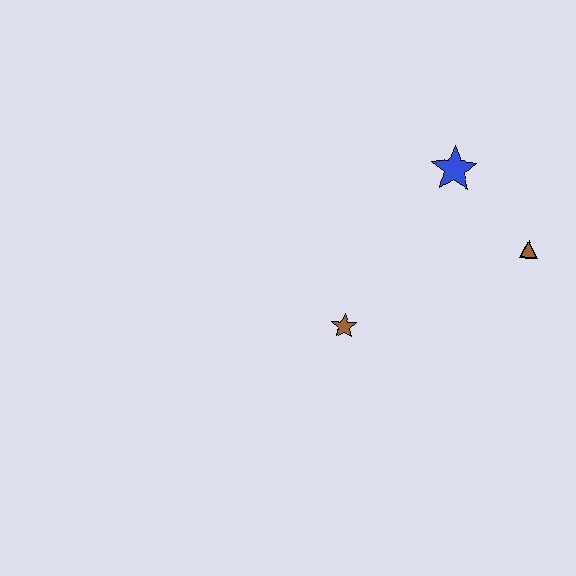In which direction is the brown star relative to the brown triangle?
The brown star is to the left of the brown triangle.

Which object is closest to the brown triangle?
The blue star is closest to the brown triangle.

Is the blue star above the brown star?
Yes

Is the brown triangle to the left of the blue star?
No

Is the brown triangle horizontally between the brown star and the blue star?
No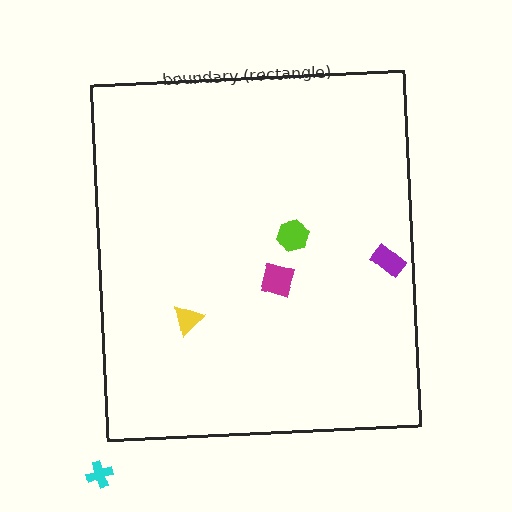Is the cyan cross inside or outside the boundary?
Outside.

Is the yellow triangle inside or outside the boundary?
Inside.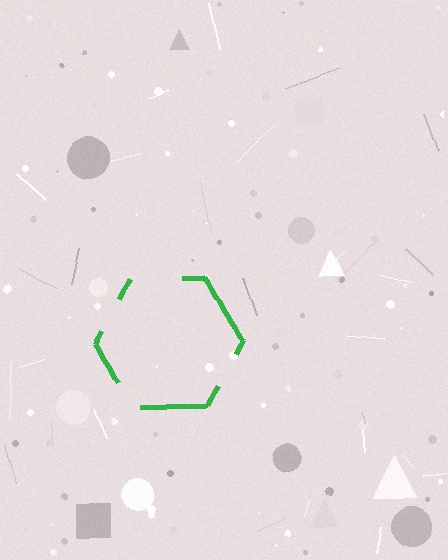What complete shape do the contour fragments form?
The contour fragments form a hexagon.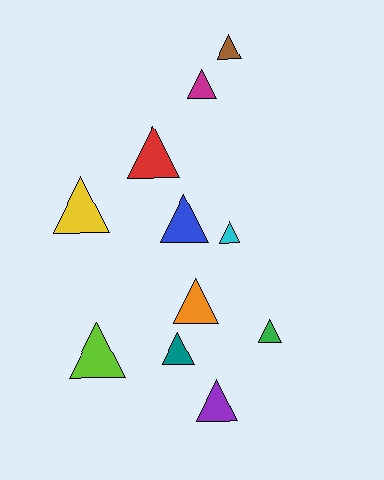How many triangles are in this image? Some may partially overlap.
There are 11 triangles.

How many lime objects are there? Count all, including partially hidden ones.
There is 1 lime object.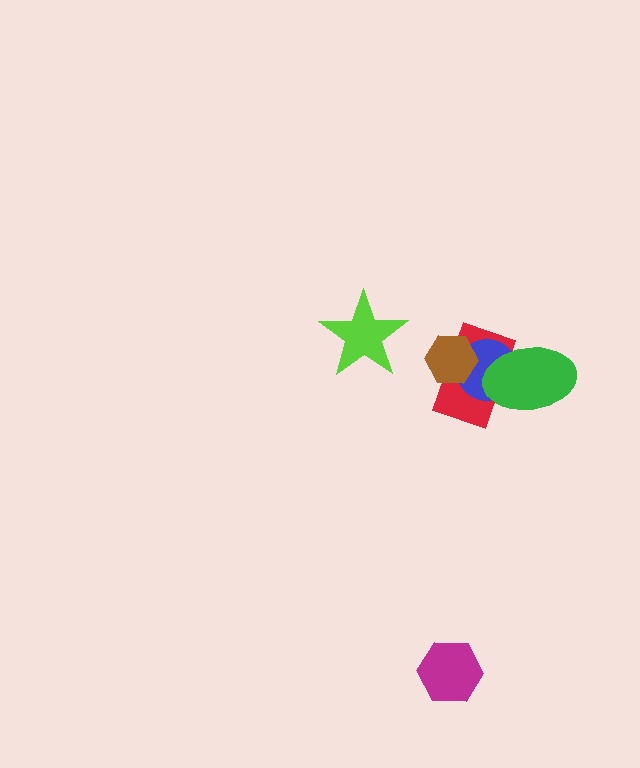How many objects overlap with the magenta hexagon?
0 objects overlap with the magenta hexagon.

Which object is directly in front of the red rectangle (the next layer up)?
The blue circle is directly in front of the red rectangle.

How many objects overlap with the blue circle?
3 objects overlap with the blue circle.